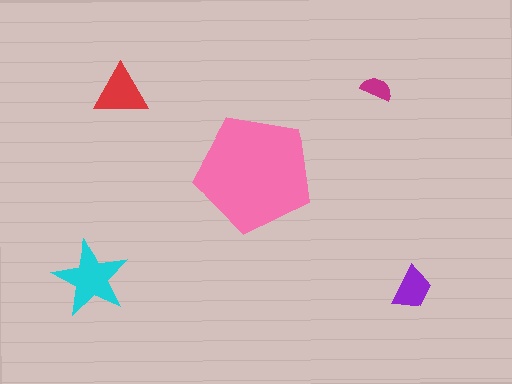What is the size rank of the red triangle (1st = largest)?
3rd.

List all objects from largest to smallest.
The pink pentagon, the cyan star, the red triangle, the purple trapezoid, the magenta semicircle.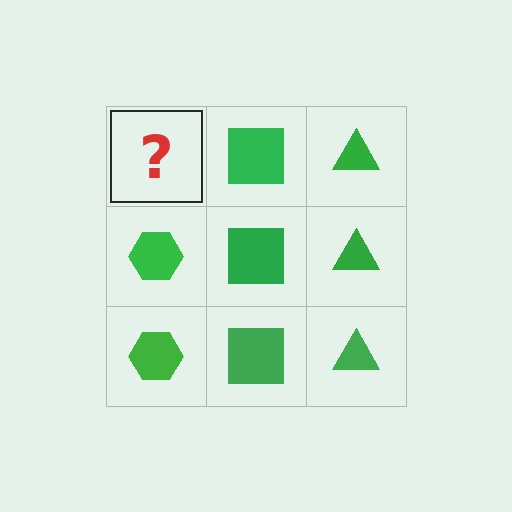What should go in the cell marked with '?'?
The missing cell should contain a green hexagon.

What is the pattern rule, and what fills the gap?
The rule is that each column has a consistent shape. The gap should be filled with a green hexagon.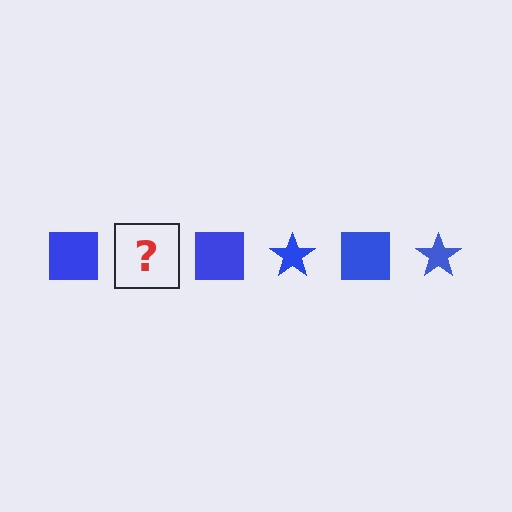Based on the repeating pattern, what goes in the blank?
The blank should be a blue star.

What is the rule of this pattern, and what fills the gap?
The rule is that the pattern cycles through square, star shapes in blue. The gap should be filled with a blue star.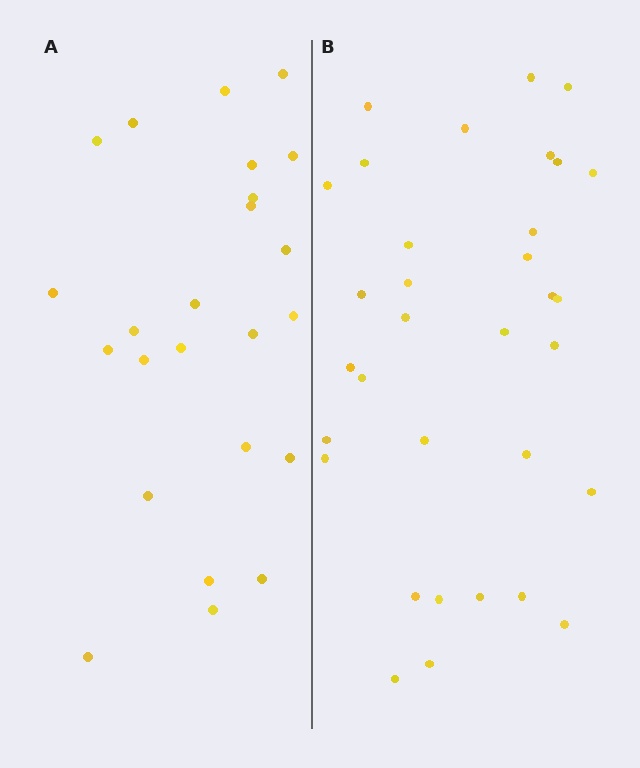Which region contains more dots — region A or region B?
Region B (the right region) has more dots.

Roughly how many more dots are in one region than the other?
Region B has roughly 8 or so more dots than region A.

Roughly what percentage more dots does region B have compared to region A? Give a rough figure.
About 40% more.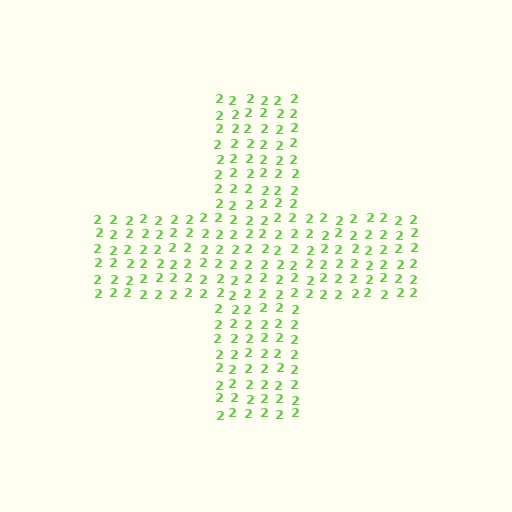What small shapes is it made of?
It is made of small digit 2's.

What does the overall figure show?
The overall figure shows a cross.